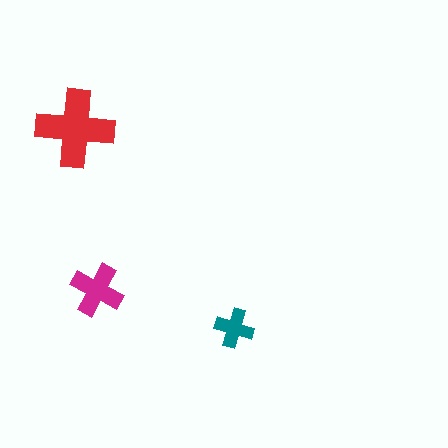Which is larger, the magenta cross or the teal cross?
The magenta one.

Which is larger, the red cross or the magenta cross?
The red one.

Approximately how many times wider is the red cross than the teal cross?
About 2 times wider.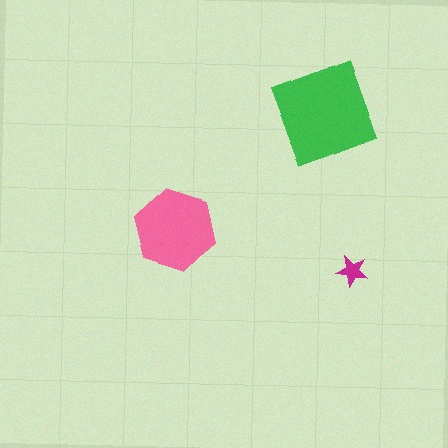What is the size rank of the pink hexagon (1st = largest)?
2nd.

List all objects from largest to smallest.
The green square, the pink hexagon, the magenta star.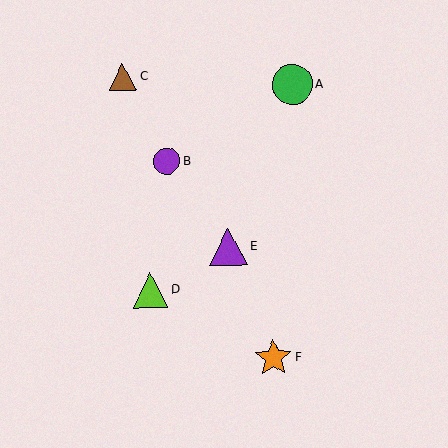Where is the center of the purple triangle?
The center of the purple triangle is at (228, 247).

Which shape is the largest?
The green circle (labeled A) is the largest.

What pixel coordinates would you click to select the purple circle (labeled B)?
Click at (167, 161) to select the purple circle B.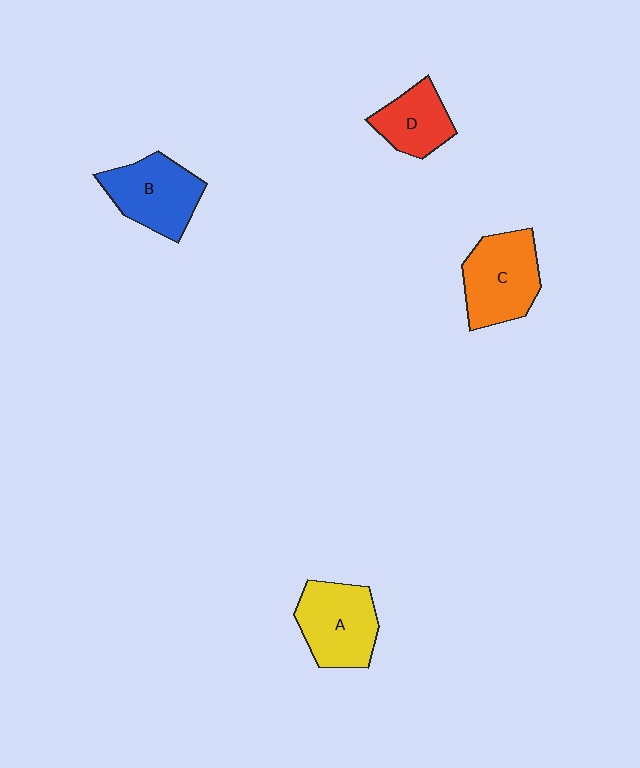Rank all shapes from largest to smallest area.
From largest to smallest: C (orange), A (yellow), B (blue), D (red).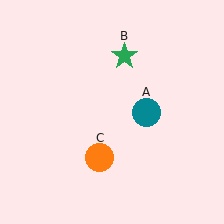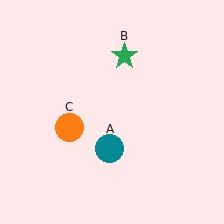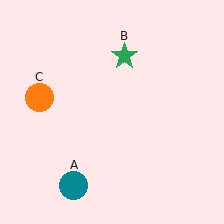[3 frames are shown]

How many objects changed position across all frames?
2 objects changed position: teal circle (object A), orange circle (object C).